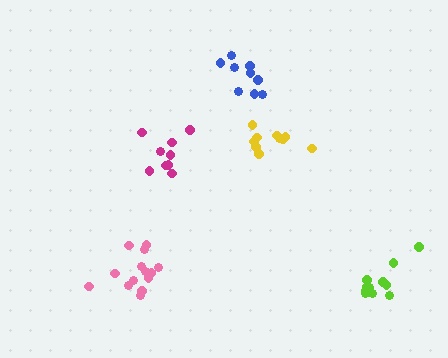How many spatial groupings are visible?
There are 5 spatial groupings.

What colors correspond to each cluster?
The clusters are colored: yellow, magenta, pink, lime, blue.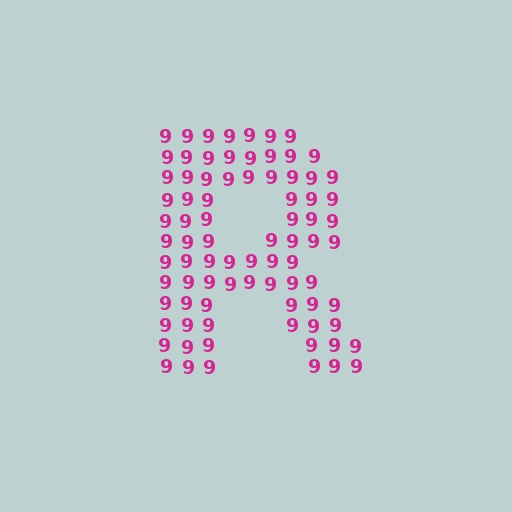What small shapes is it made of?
It is made of small digit 9's.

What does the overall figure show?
The overall figure shows the letter R.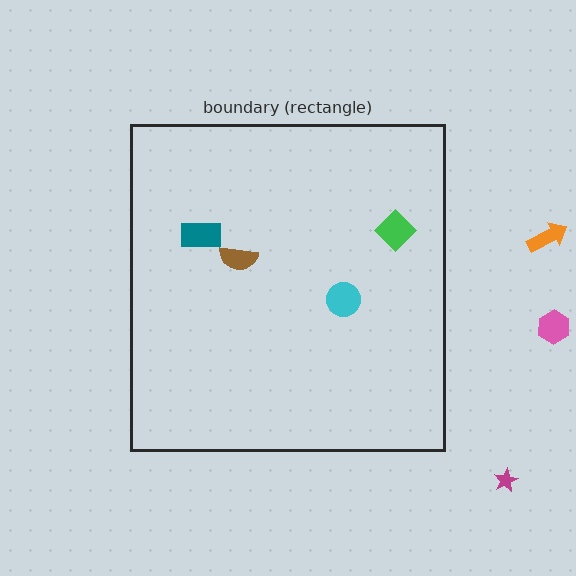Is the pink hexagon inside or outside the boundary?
Outside.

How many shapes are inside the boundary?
4 inside, 3 outside.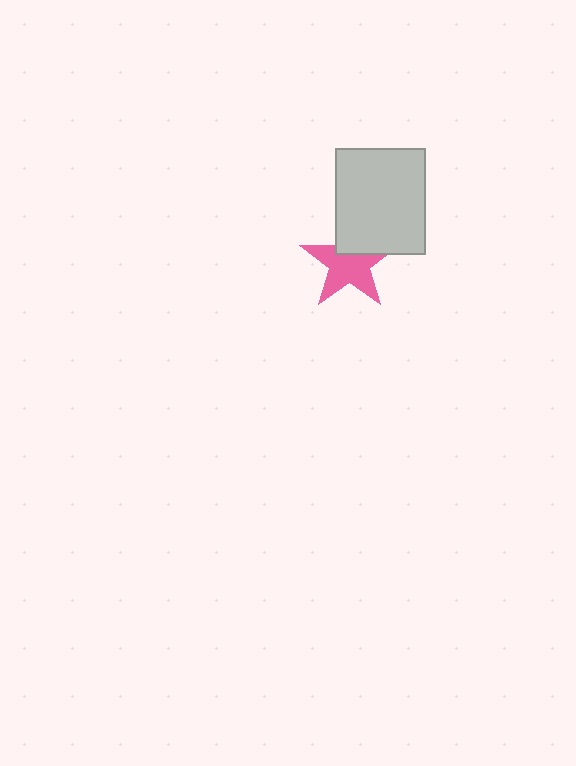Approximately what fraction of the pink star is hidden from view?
Roughly 31% of the pink star is hidden behind the light gray rectangle.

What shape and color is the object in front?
The object in front is a light gray rectangle.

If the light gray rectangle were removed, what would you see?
You would see the complete pink star.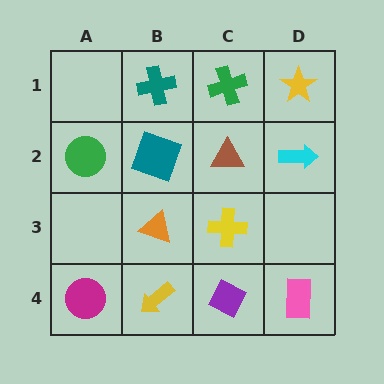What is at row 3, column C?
A yellow cross.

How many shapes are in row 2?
4 shapes.